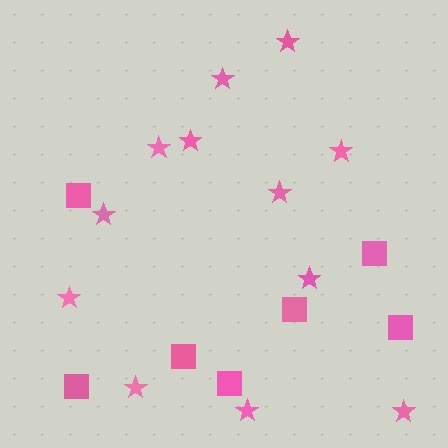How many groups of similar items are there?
There are 2 groups: one group of stars (12) and one group of squares (7).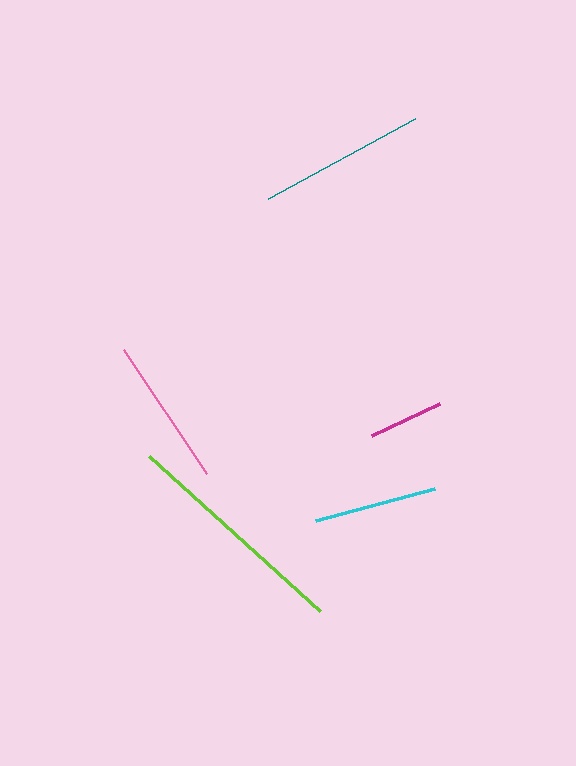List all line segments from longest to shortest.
From longest to shortest: lime, teal, pink, cyan, magenta.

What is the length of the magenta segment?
The magenta segment is approximately 75 pixels long.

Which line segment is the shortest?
The magenta line is the shortest at approximately 75 pixels.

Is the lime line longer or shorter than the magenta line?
The lime line is longer than the magenta line.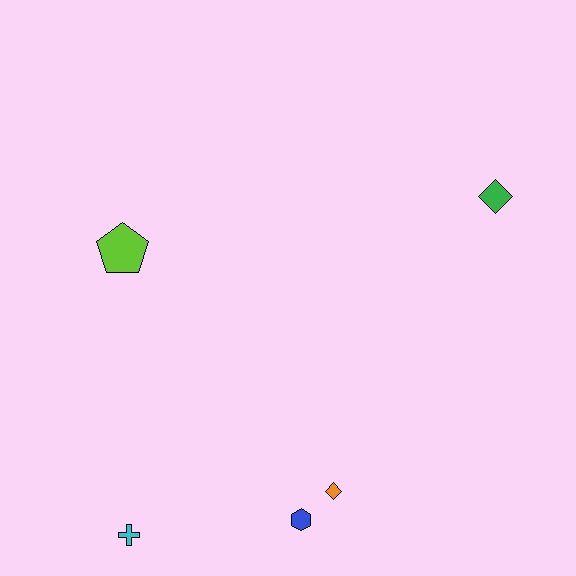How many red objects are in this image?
There are no red objects.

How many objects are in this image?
There are 5 objects.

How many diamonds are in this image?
There are 2 diamonds.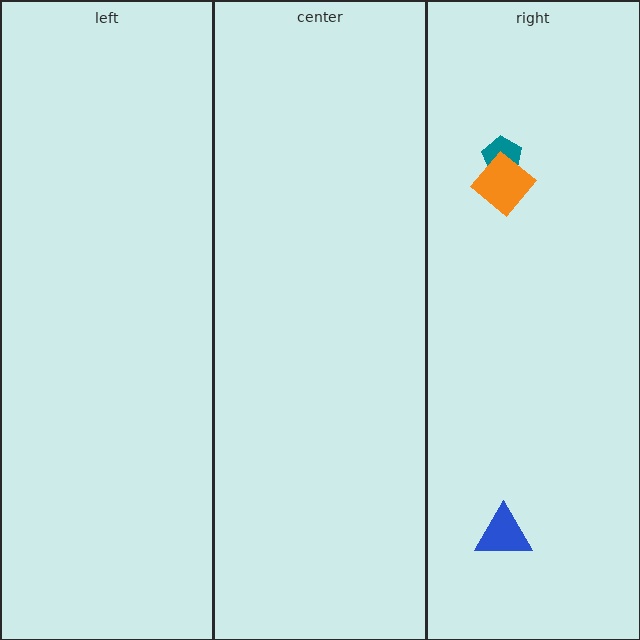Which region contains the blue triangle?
The right region.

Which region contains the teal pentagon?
The right region.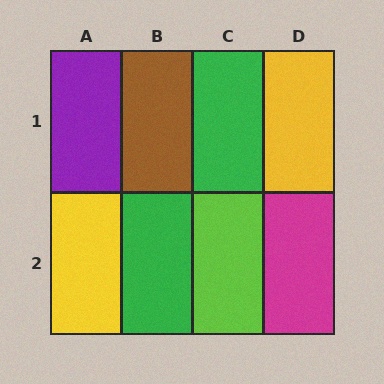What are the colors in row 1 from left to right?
Purple, brown, green, yellow.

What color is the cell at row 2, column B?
Green.